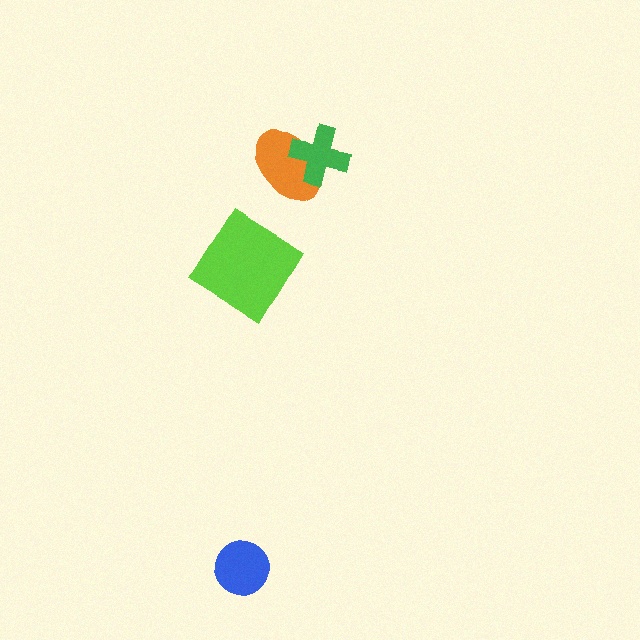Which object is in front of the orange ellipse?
The green cross is in front of the orange ellipse.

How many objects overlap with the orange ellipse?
1 object overlaps with the orange ellipse.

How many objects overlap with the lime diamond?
0 objects overlap with the lime diamond.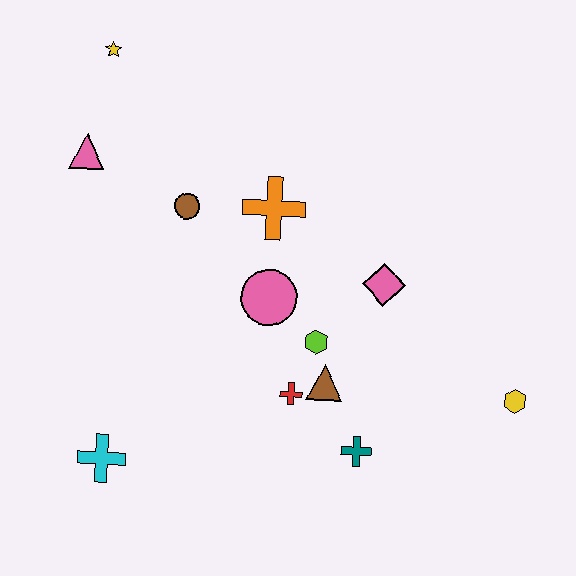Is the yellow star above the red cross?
Yes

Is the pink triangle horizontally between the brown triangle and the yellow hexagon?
No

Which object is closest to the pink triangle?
The yellow star is closest to the pink triangle.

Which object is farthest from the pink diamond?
The yellow star is farthest from the pink diamond.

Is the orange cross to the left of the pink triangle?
No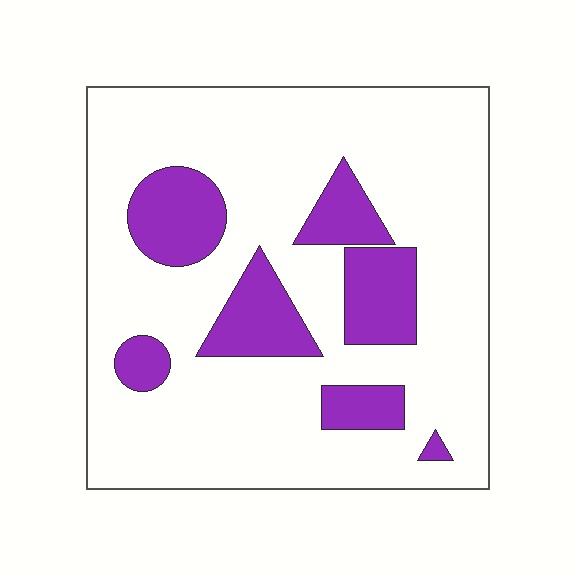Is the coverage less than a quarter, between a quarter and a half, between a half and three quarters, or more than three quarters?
Less than a quarter.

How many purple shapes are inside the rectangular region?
7.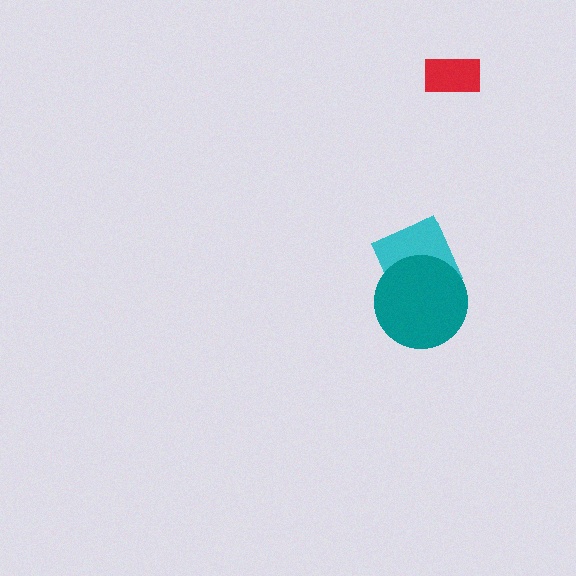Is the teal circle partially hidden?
No, no other shape covers it.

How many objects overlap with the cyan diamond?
1 object overlaps with the cyan diamond.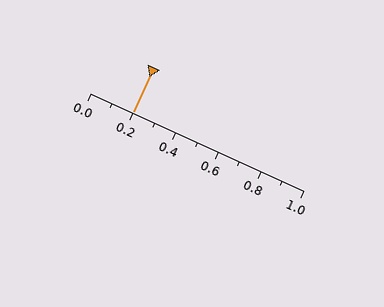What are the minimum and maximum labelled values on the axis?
The axis runs from 0.0 to 1.0.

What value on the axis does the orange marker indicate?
The marker indicates approximately 0.2.